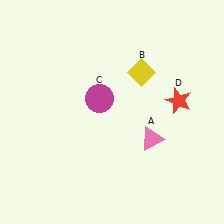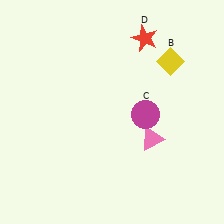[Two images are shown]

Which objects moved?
The objects that moved are: the yellow diamond (B), the magenta circle (C), the red star (D).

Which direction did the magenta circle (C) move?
The magenta circle (C) moved right.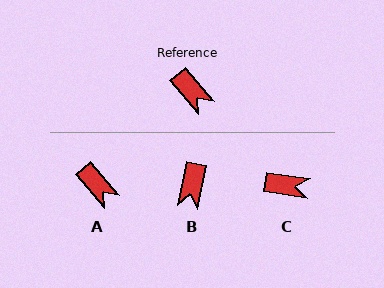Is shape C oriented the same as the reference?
No, it is off by about 41 degrees.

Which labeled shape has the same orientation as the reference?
A.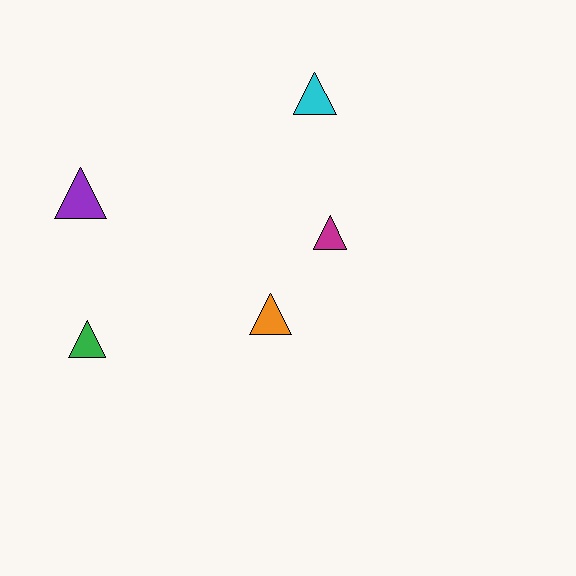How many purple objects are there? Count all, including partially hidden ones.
There is 1 purple object.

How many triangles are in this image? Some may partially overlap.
There are 5 triangles.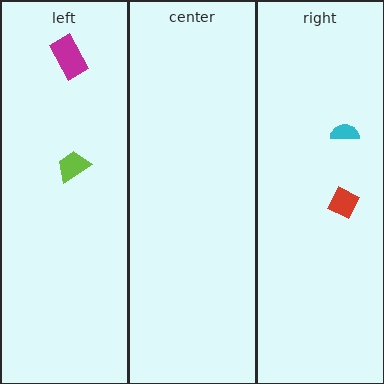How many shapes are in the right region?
2.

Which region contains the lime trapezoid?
The left region.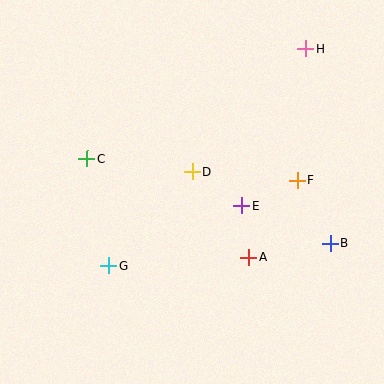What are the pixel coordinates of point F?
Point F is at (297, 181).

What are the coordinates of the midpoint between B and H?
The midpoint between B and H is at (318, 146).